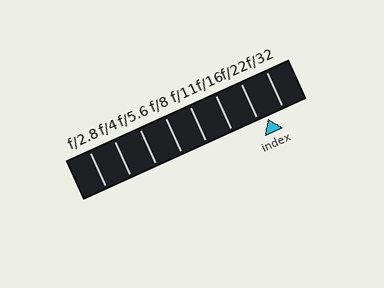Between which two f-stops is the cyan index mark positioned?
The index mark is between f/22 and f/32.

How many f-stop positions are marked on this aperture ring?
There are 8 f-stop positions marked.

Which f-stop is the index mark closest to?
The index mark is closest to f/22.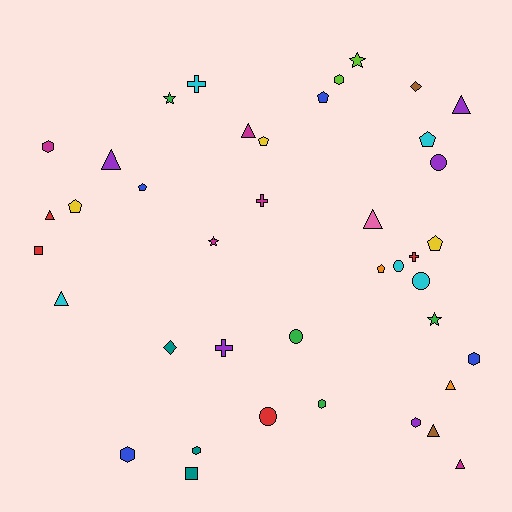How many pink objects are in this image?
There is 1 pink object.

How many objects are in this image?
There are 40 objects.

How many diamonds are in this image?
There are 2 diamonds.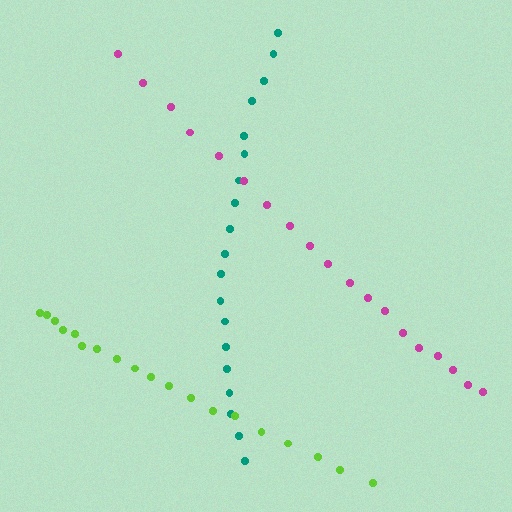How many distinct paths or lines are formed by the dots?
There are 3 distinct paths.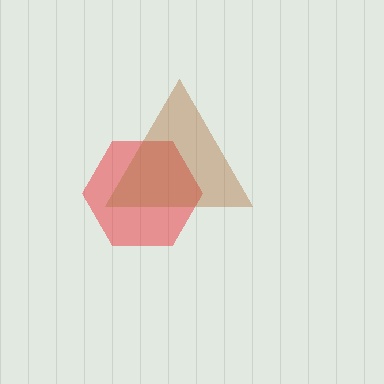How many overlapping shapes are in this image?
There are 2 overlapping shapes in the image.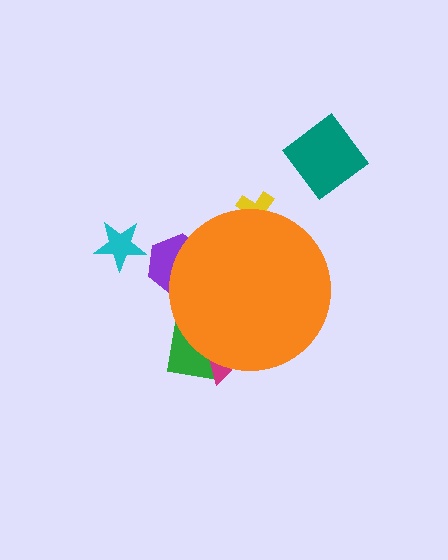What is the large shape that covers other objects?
An orange circle.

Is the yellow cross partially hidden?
Yes, the yellow cross is partially hidden behind the orange circle.